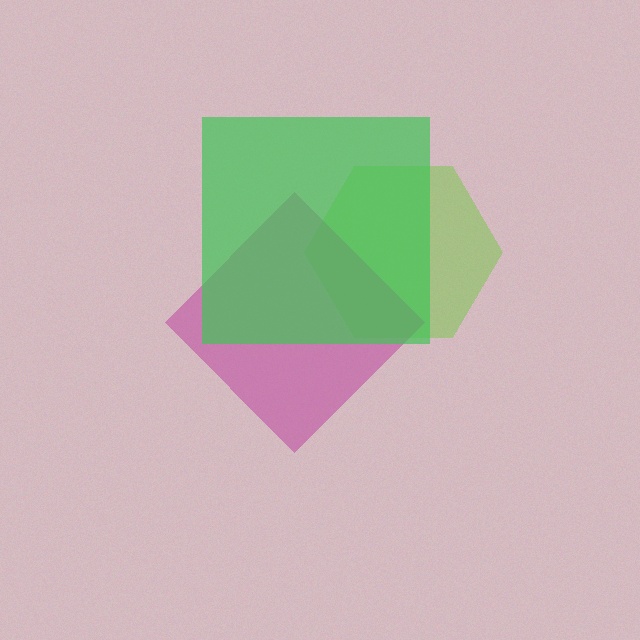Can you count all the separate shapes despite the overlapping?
Yes, there are 3 separate shapes.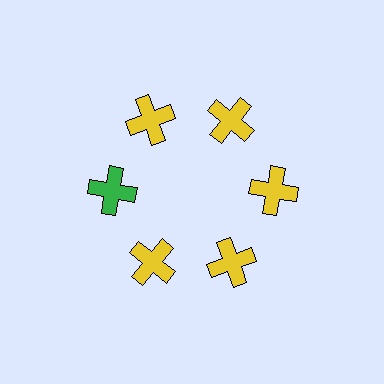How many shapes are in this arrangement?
There are 6 shapes arranged in a ring pattern.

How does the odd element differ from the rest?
It has a different color: green instead of yellow.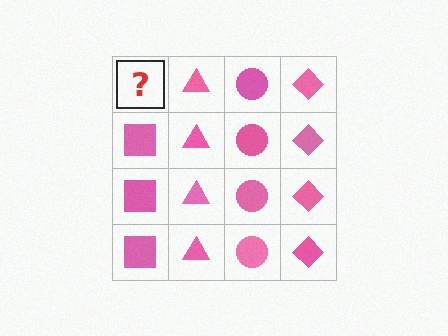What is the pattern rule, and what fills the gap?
The rule is that each column has a consistent shape. The gap should be filled with a pink square.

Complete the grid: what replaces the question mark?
The question mark should be replaced with a pink square.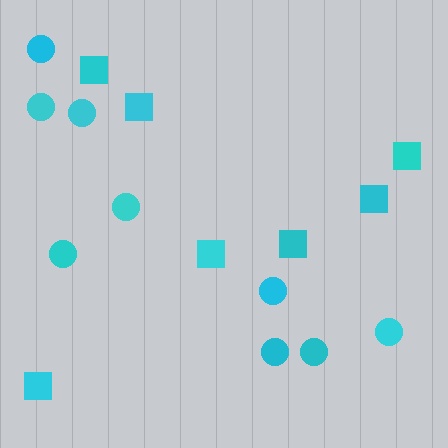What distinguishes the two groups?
There are 2 groups: one group of circles (9) and one group of squares (7).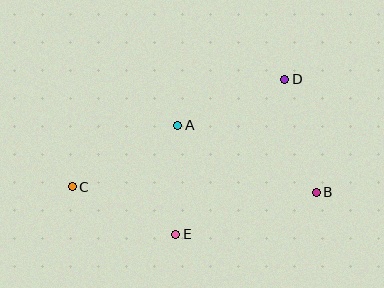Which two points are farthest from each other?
Points B and C are farthest from each other.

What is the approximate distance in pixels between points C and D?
The distance between C and D is approximately 238 pixels.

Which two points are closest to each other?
Points A and E are closest to each other.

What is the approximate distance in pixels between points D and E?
The distance between D and E is approximately 189 pixels.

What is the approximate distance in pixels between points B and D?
The distance between B and D is approximately 117 pixels.